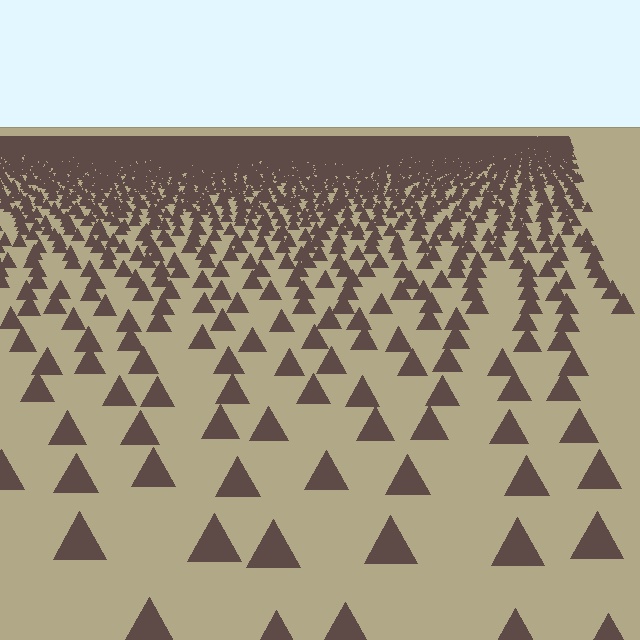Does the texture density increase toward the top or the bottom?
Density increases toward the top.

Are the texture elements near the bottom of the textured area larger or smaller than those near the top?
Larger. Near the bottom, elements are closer to the viewer and appear at a bigger on-screen size.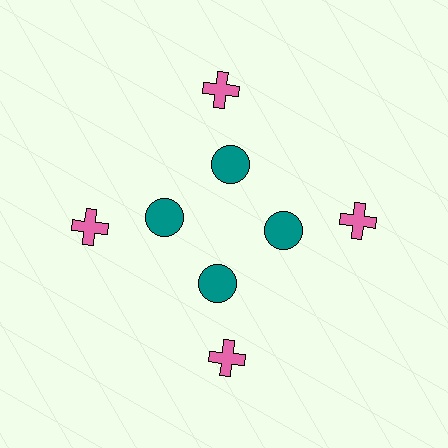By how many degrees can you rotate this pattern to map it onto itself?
The pattern maps onto itself every 90 degrees of rotation.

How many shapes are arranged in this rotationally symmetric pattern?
There are 8 shapes, arranged in 4 groups of 2.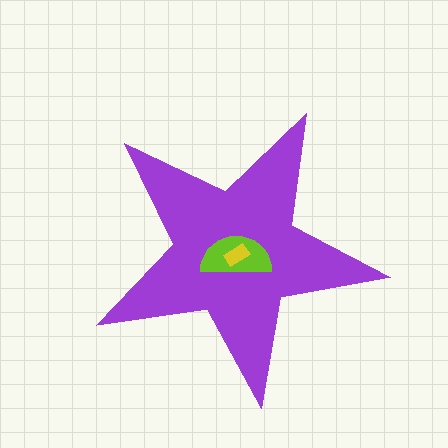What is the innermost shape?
The yellow rectangle.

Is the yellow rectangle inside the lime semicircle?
Yes.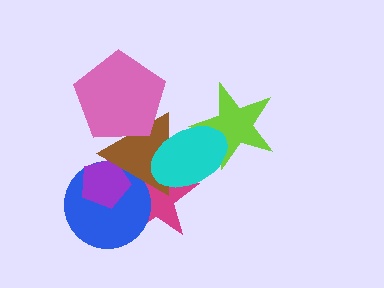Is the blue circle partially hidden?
Yes, it is partially covered by another shape.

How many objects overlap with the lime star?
1 object overlaps with the lime star.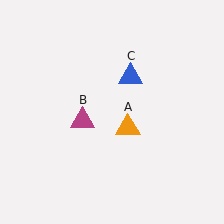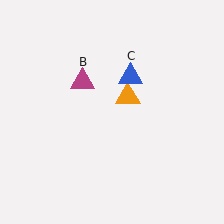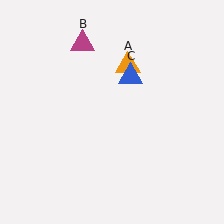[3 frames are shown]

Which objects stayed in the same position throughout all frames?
Blue triangle (object C) remained stationary.